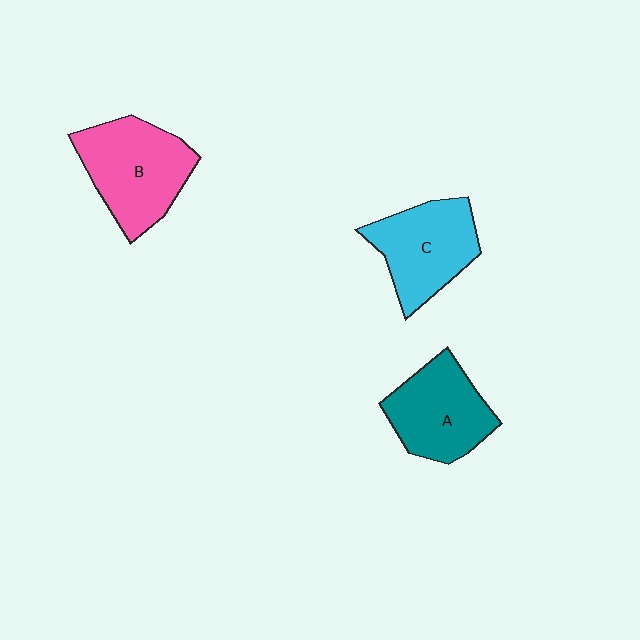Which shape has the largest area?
Shape B (pink).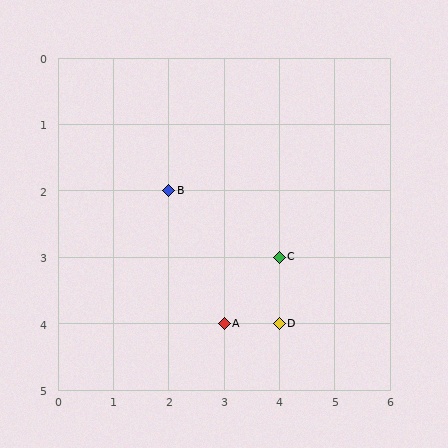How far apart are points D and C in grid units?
Points D and C are 1 row apart.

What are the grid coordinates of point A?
Point A is at grid coordinates (3, 4).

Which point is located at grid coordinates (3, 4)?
Point A is at (3, 4).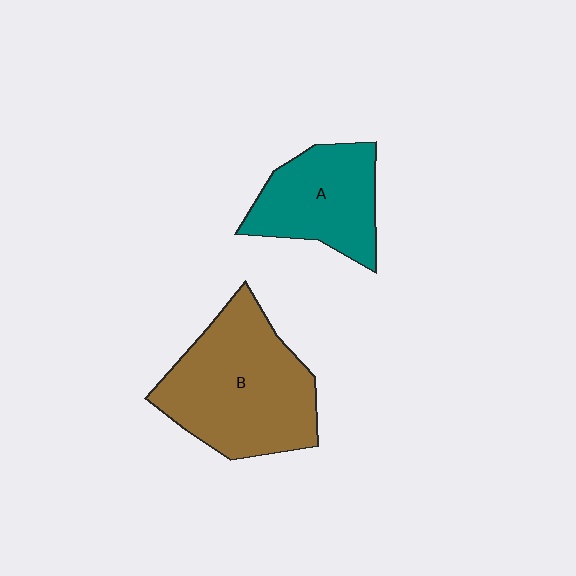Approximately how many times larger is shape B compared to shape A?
Approximately 1.6 times.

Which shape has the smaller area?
Shape A (teal).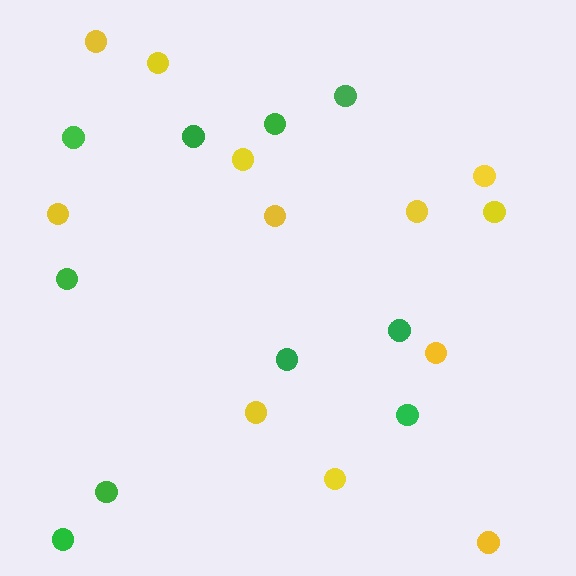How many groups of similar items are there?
There are 2 groups: one group of yellow circles (12) and one group of green circles (10).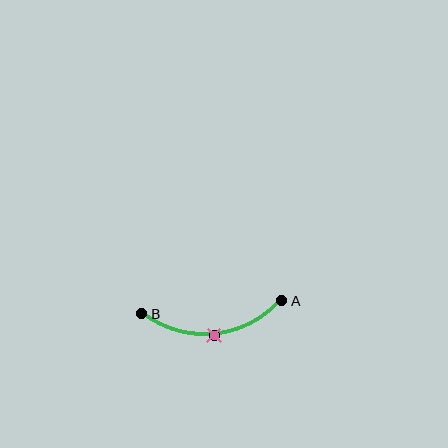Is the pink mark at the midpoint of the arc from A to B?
Yes. The pink mark lies on the arc at equal arc-length from both A and B — it is the arc midpoint.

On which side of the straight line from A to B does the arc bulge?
The arc bulges below the straight line connecting A and B.